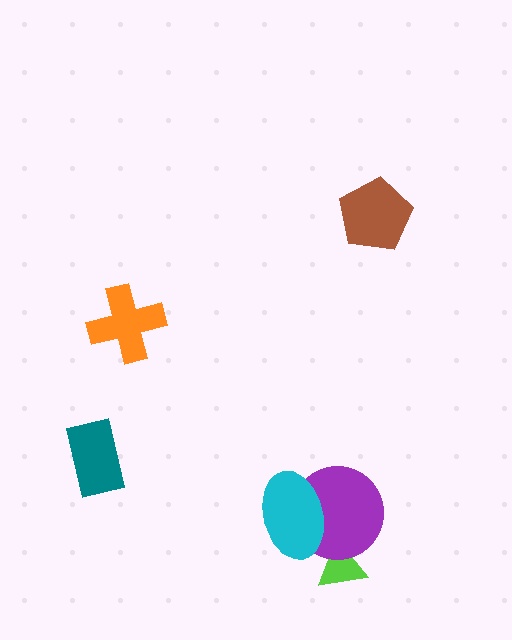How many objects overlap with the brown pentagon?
0 objects overlap with the brown pentagon.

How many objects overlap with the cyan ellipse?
1 object overlaps with the cyan ellipse.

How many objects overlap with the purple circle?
2 objects overlap with the purple circle.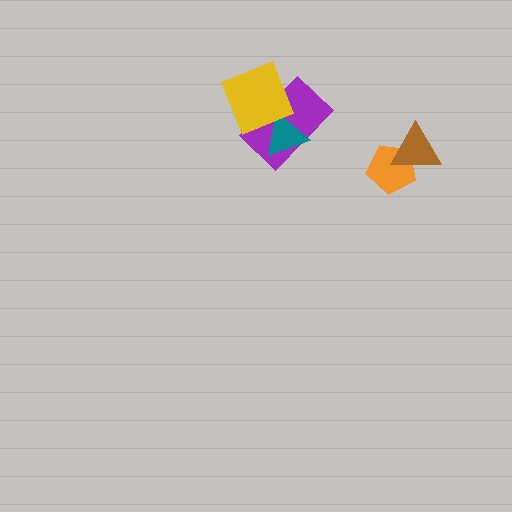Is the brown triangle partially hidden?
No, no other shape covers it.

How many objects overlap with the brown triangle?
1 object overlaps with the brown triangle.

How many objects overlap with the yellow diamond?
2 objects overlap with the yellow diamond.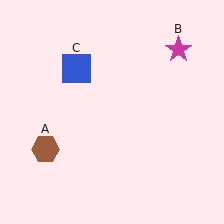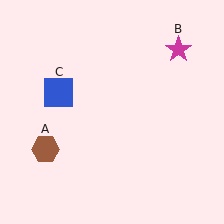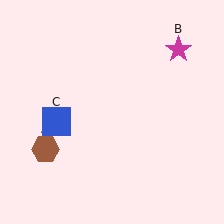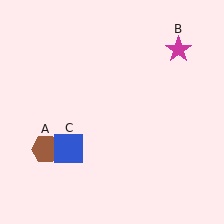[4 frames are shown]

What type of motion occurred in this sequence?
The blue square (object C) rotated counterclockwise around the center of the scene.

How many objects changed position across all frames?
1 object changed position: blue square (object C).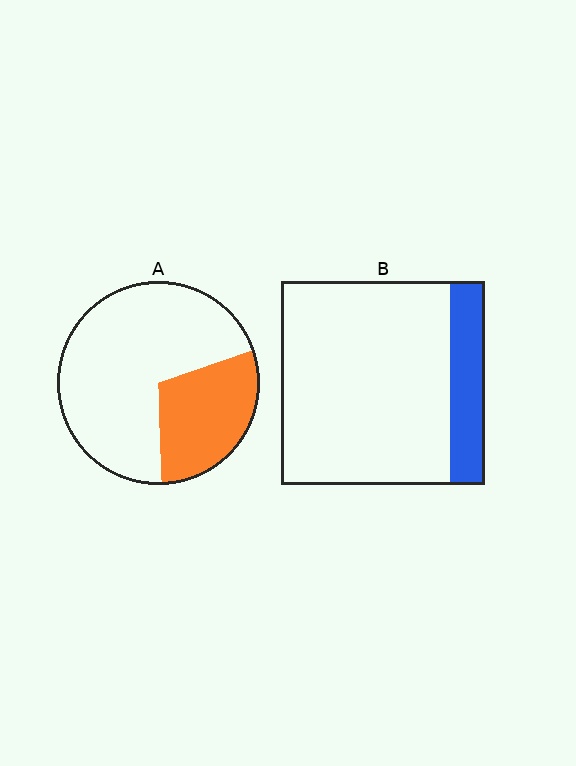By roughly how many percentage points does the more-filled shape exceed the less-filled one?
By roughly 15 percentage points (A over B).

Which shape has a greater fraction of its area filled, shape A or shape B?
Shape A.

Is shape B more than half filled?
No.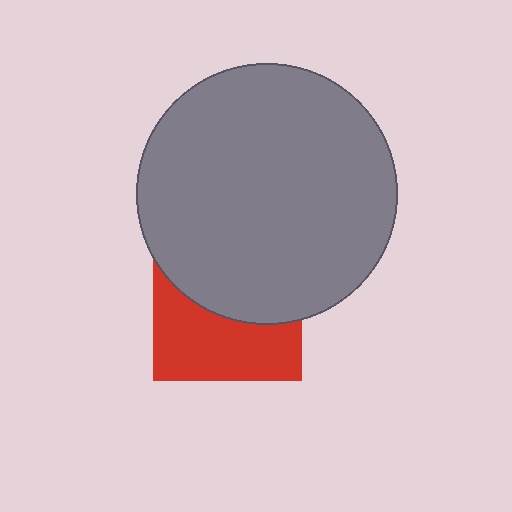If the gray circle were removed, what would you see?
You would see the complete red square.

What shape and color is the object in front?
The object in front is a gray circle.